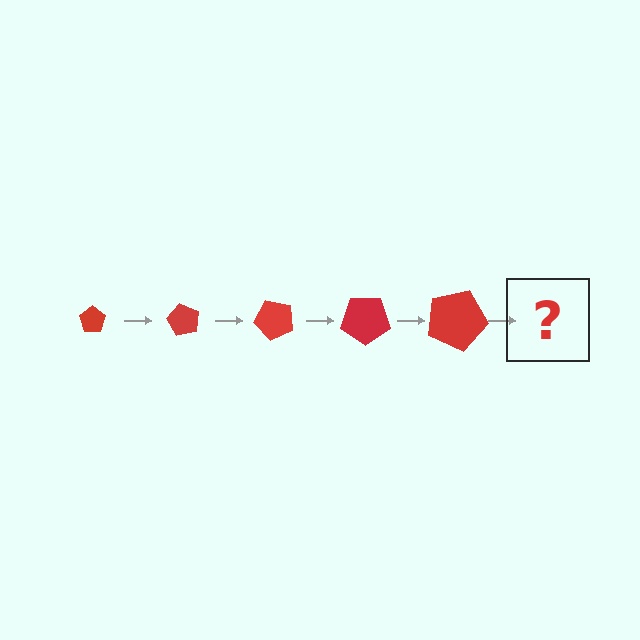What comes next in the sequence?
The next element should be a pentagon, larger than the previous one and rotated 300 degrees from the start.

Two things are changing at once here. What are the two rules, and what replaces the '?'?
The two rules are that the pentagon grows larger each step and it rotates 60 degrees each step. The '?' should be a pentagon, larger than the previous one and rotated 300 degrees from the start.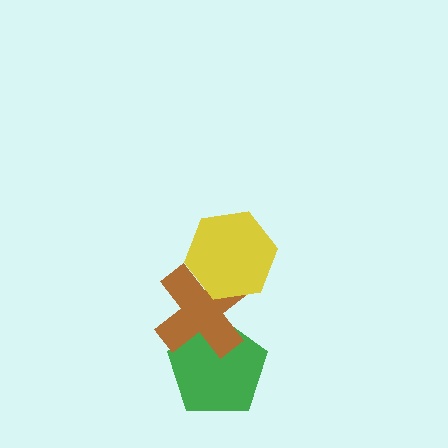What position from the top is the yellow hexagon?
The yellow hexagon is 1st from the top.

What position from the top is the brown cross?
The brown cross is 2nd from the top.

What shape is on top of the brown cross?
The yellow hexagon is on top of the brown cross.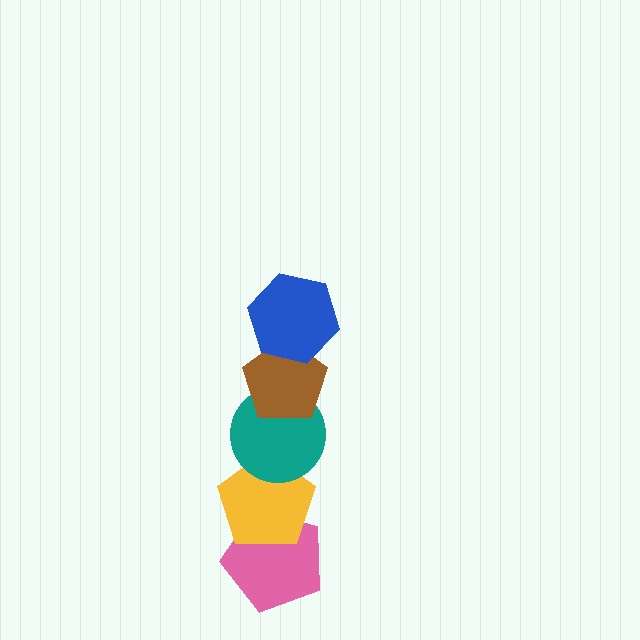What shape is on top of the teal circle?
The brown pentagon is on top of the teal circle.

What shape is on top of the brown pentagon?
The blue hexagon is on top of the brown pentagon.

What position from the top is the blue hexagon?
The blue hexagon is 1st from the top.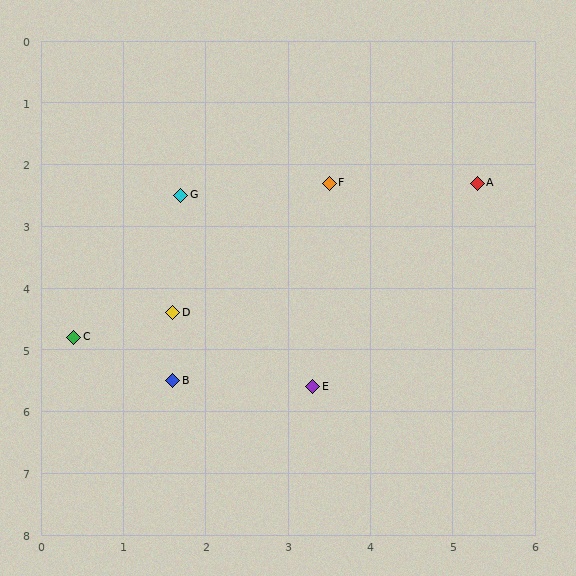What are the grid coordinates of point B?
Point B is at approximately (1.6, 5.5).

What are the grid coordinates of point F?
Point F is at approximately (3.5, 2.3).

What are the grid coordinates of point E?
Point E is at approximately (3.3, 5.6).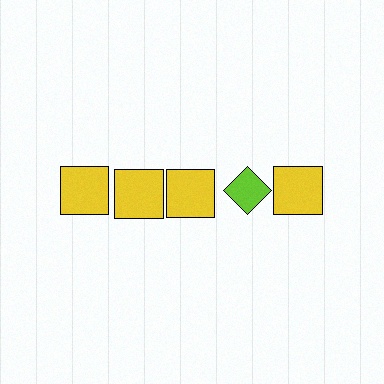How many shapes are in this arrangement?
There are 5 shapes arranged in a grid pattern.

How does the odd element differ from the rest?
It differs in both color (lime instead of yellow) and shape (diamond instead of square).